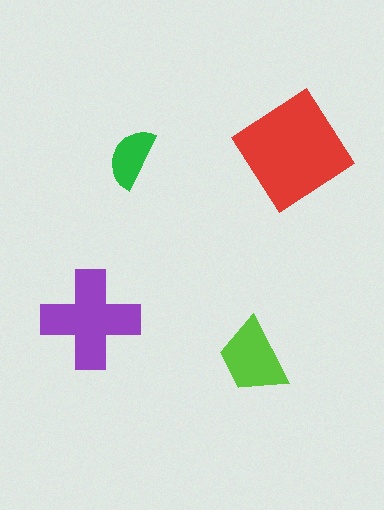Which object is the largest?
The red diamond.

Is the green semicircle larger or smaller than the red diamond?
Smaller.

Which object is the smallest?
The green semicircle.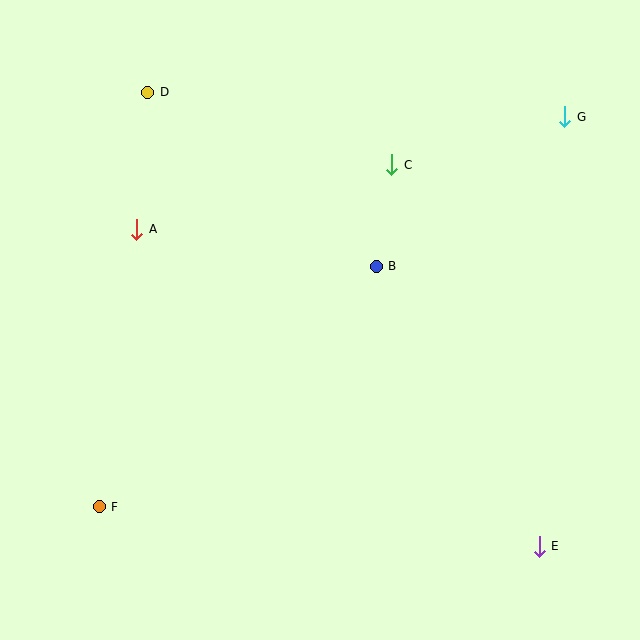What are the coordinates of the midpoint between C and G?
The midpoint between C and G is at (478, 141).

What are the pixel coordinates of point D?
Point D is at (148, 92).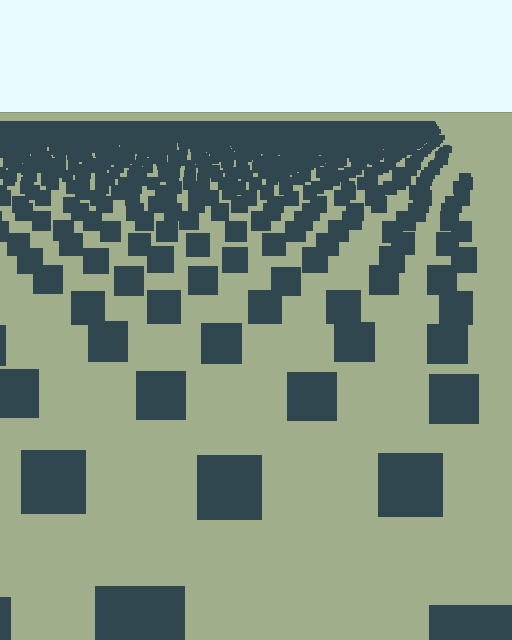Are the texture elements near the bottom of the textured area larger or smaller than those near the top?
Larger. Near the bottom, elements are closer to the viewer and appear at a bigger on-screen size.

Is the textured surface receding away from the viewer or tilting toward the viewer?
The surface is receding away from the viewer. Texture elements get smaller and denser toward the top.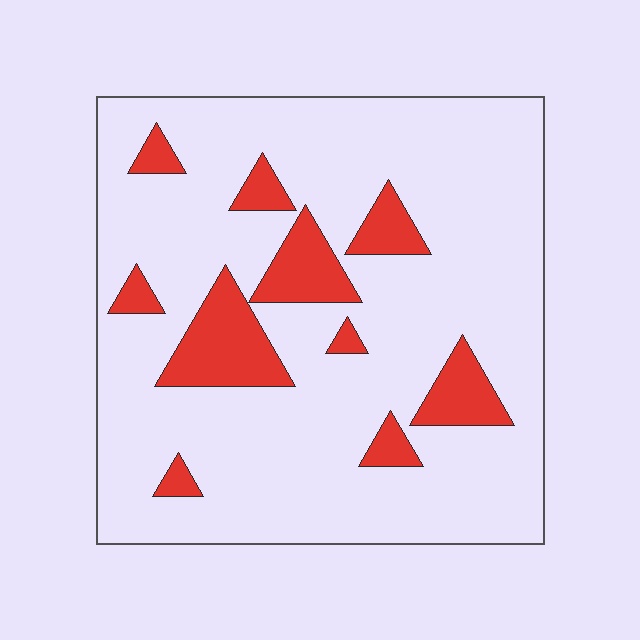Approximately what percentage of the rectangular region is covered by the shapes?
Approximately 15%.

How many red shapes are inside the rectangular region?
10.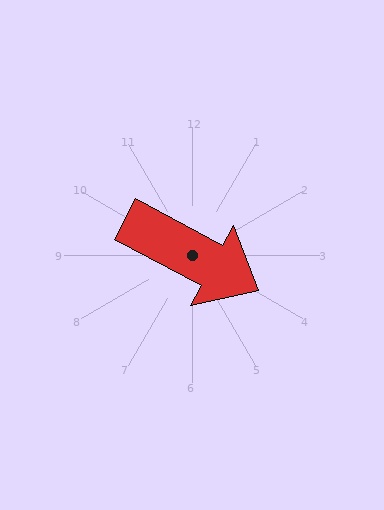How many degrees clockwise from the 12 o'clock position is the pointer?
Approximately 118 degrees.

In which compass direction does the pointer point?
Southeast.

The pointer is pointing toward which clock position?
Roughly 4 o'clock.